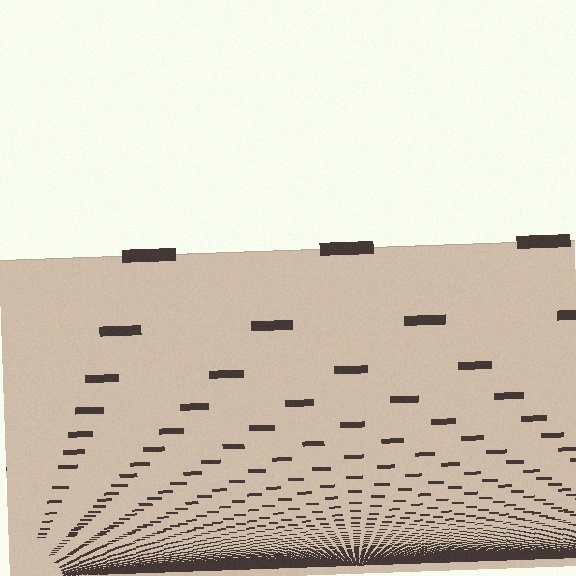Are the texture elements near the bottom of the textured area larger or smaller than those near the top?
Smaller. The gradient is inverted — elements near the bottom are smaller and denser.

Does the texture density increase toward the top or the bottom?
Density increases toward the bottom.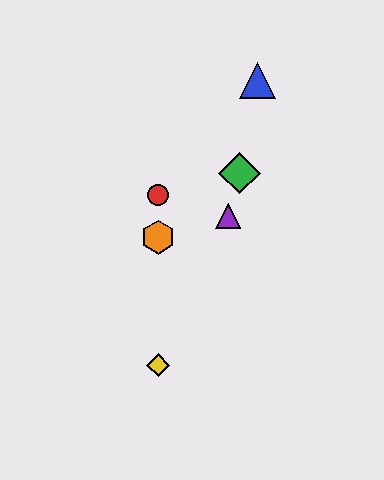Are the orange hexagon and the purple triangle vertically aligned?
No, the orange hexagon is at x≈158 and the purple triangle is at x≈228.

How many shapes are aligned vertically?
3 shapes (the red circle, the yellow diamond, the orange hexagon) are aligned vertically.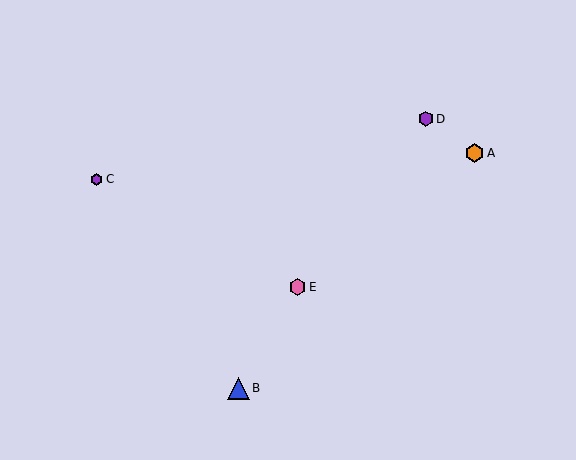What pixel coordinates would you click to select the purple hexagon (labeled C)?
Click at (97, 179) to select the purple hexagon C.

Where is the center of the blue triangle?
The center of the blue triangle is at (238, 388).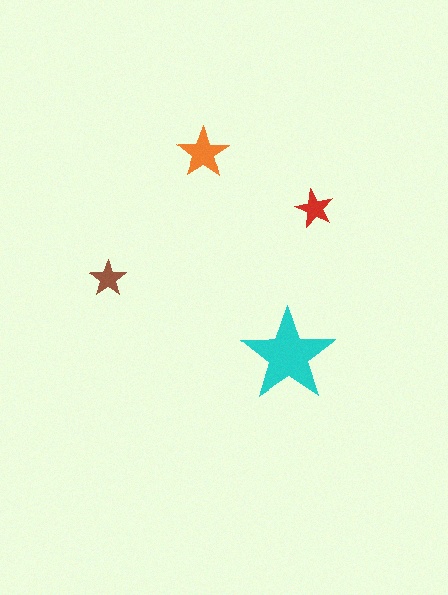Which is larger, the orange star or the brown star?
The orange one.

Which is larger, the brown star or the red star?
The red one.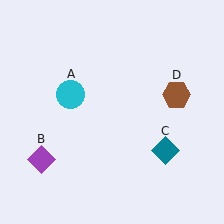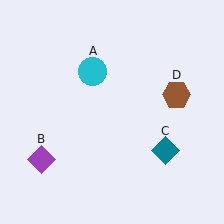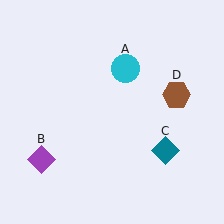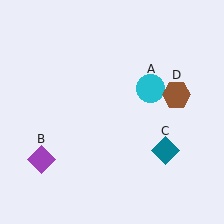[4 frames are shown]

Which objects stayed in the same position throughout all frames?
Purple diamond (object B) and teal diamond (object C) and brown hexagon (object D) remained stationary.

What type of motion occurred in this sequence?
The cyan circle (object A) rotated clockwise around the center of the scene.